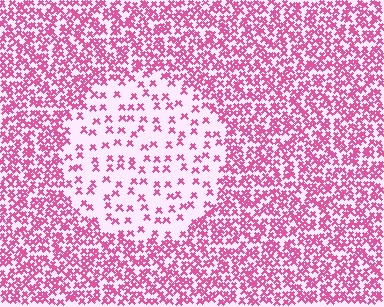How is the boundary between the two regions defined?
The boundary is defined by a change in element density (approximately 3.0x ratio). All elements are the same color, size, and shape.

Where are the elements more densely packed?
The elements are more densely packed outside the circle boundary.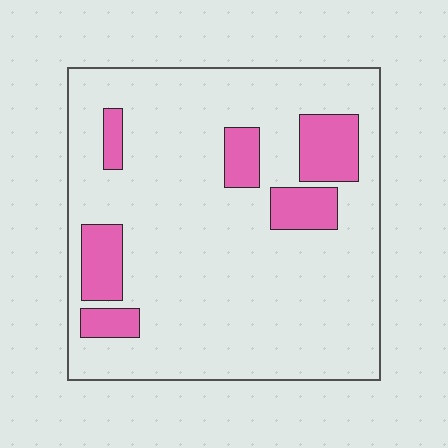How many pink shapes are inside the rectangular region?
6.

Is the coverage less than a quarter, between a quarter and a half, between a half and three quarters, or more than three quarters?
Less than a quarter.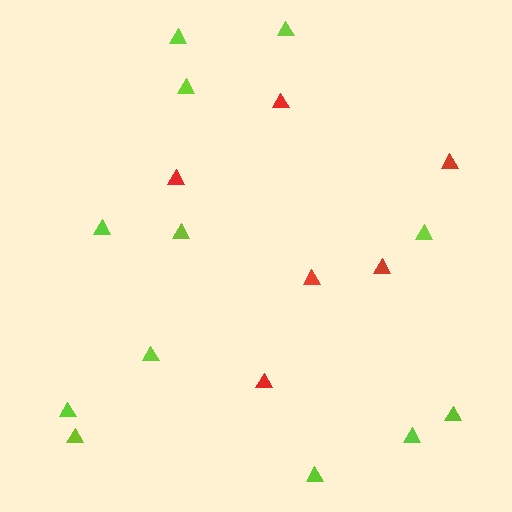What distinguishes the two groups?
There are 2 groups: one group of red triangles (6) and one group of lime triangles (12).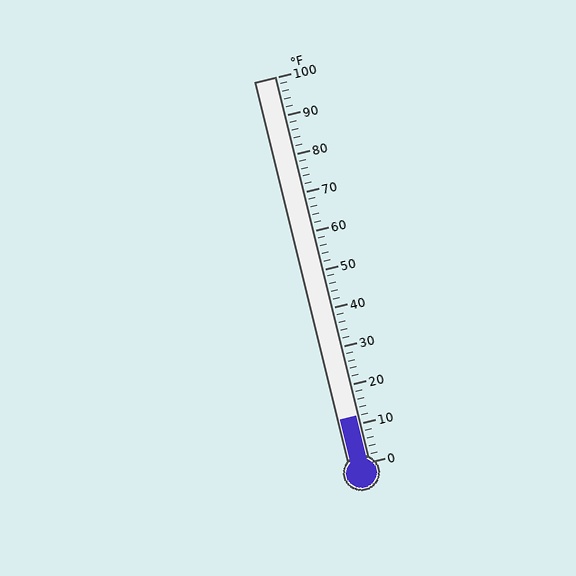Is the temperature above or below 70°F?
The temperature is below 70°F.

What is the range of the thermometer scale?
The thermometer scale ranges from 0°F to 100°F.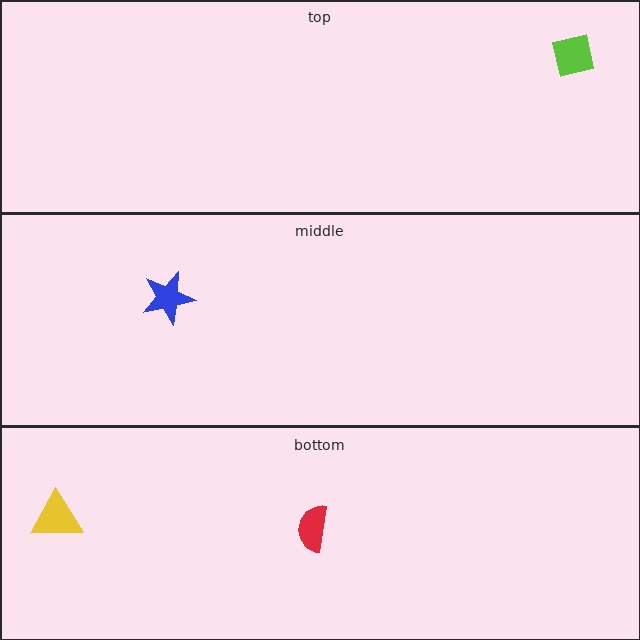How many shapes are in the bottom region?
2.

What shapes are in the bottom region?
The yellow triangle, the red semicircle.